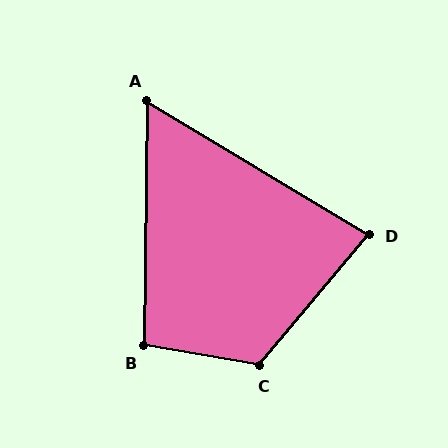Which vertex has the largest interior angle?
C, at approximately 120 degrees.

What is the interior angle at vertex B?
Approximately 99 degrees (obtuse).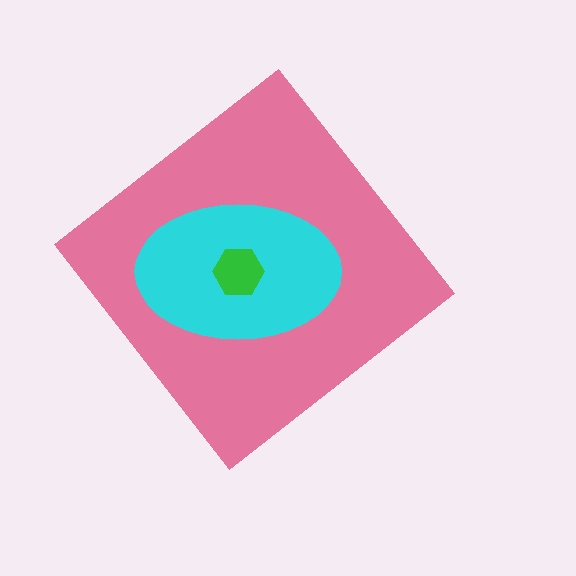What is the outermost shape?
The pink diamond.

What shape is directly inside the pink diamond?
The cyan ellipse.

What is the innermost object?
The green hexagon.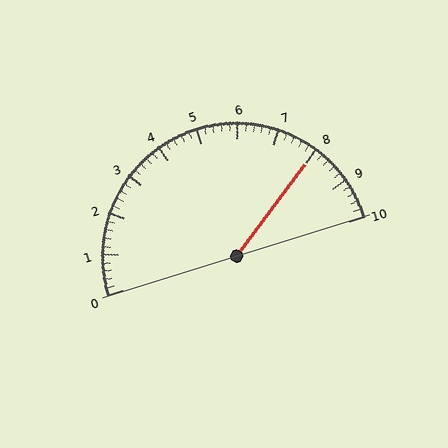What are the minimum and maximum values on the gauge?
The gauge ranges from 0 to 10.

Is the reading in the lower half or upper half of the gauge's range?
The reading is in the upper half of the range (0 to 10).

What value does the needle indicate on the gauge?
The needle indicates approximately 8.0.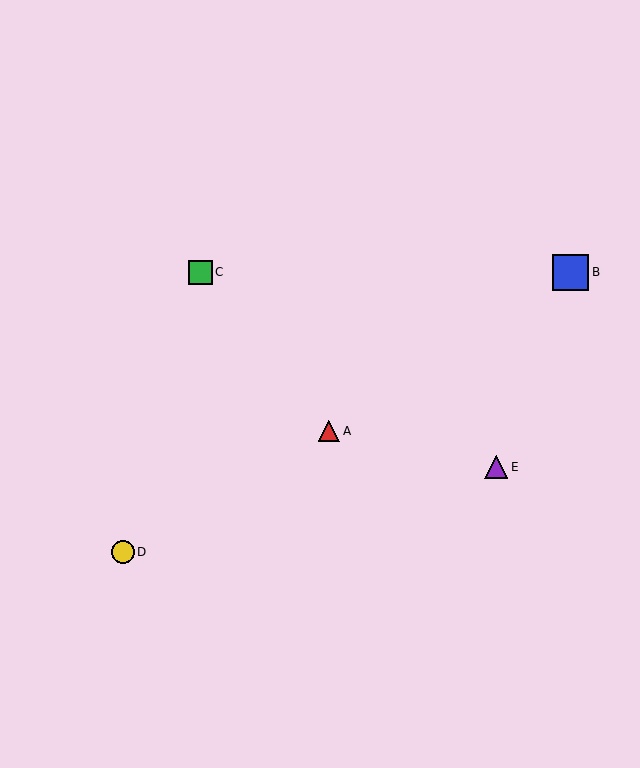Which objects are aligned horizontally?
Objects B, C are aligned horizontally.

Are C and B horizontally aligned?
Yes, both are at y≈272.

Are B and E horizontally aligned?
No, B is at y≈272 and E is at y≈467.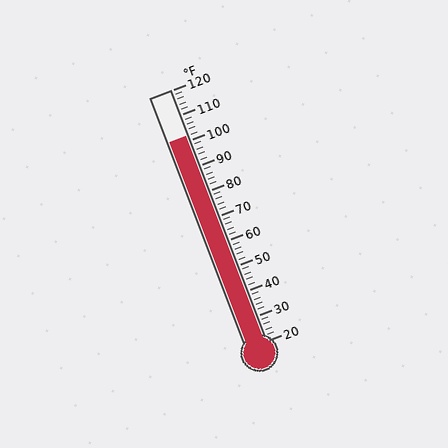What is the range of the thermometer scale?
The thermometer scale ranges from 20°F to 120°F.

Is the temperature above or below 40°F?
The temperature is above 40°F.